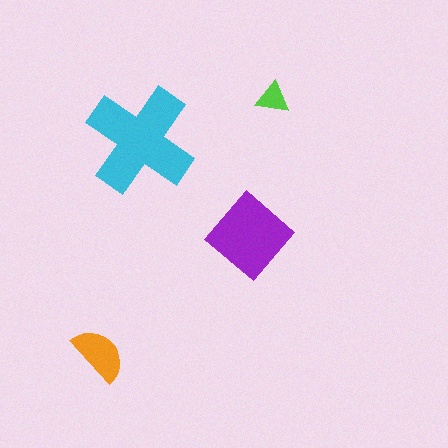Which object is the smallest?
The lime triangle.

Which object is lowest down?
The orange semicircle is bottommost.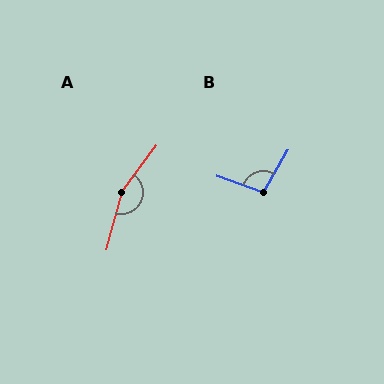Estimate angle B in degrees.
Approximately 100 degrees.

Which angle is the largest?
A, at approximately 159 degrees.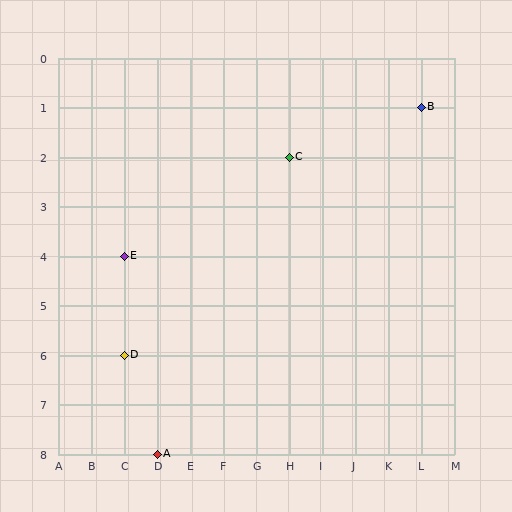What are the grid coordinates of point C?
Point C is at grid coordinates (H, 2).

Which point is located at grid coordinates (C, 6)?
Point D is at (C, 6).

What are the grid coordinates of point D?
Point D is at grid coordinates (C, 6).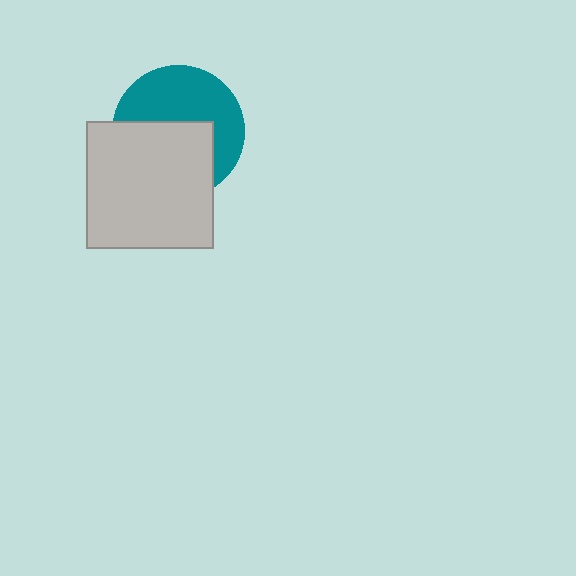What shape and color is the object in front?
The object in front is a light gray square.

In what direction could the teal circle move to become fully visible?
The teal circle could move up. That would shift it out from behind the light gray square entirely.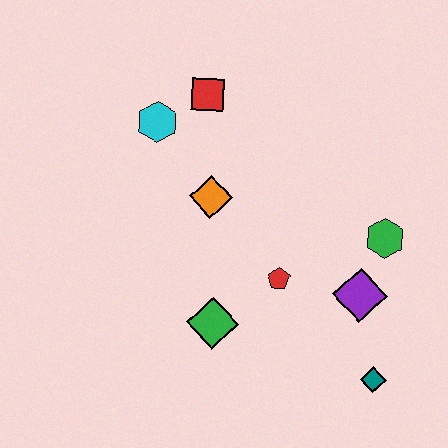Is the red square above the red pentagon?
Yes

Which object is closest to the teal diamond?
The purple diamond is closest to the teal diamond.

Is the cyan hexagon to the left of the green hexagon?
Yes